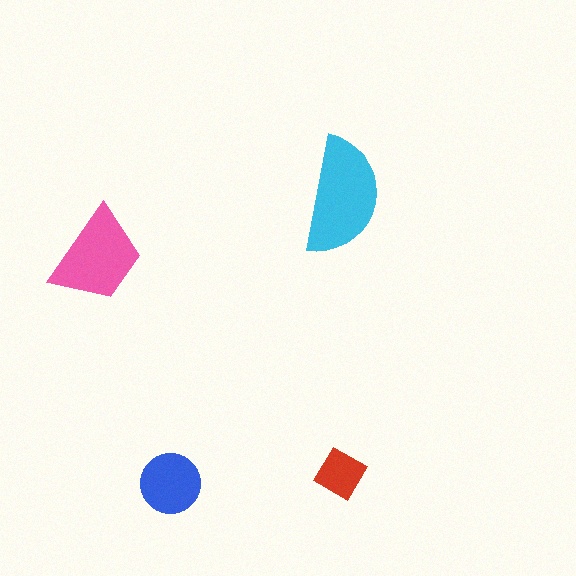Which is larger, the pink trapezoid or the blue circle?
The pink trapezoid.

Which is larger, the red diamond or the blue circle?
The blue circle.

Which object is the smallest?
The red diamond.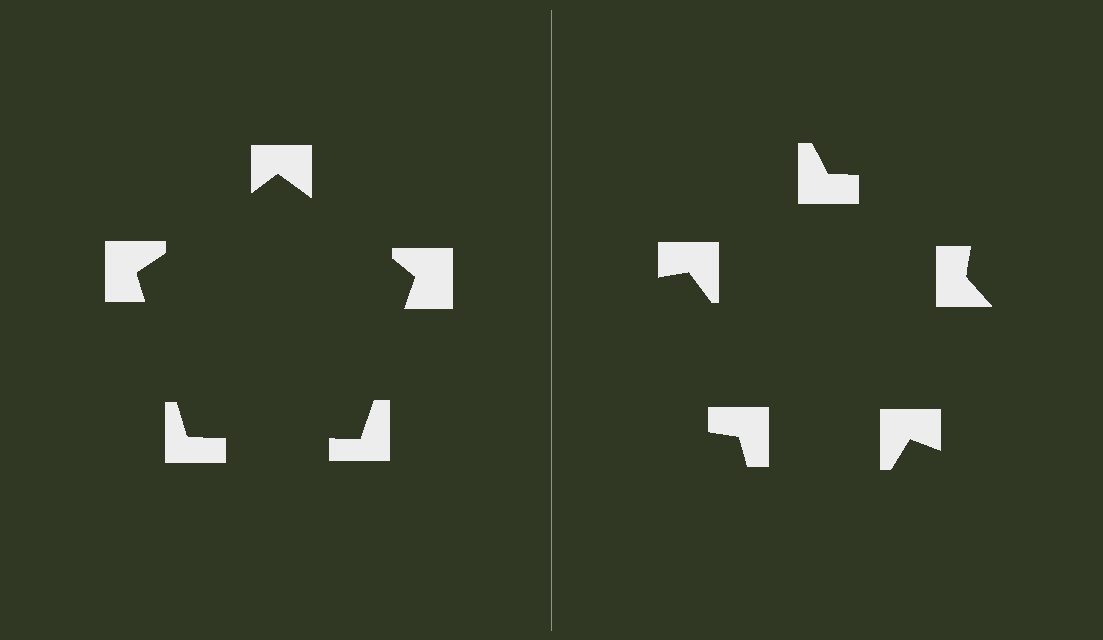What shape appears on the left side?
An illusory pentagon.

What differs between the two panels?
The notched squares are positioned identically on both sides; only the wedge orientations differ. On the left they align to a pentagon; on the right they are misaligned.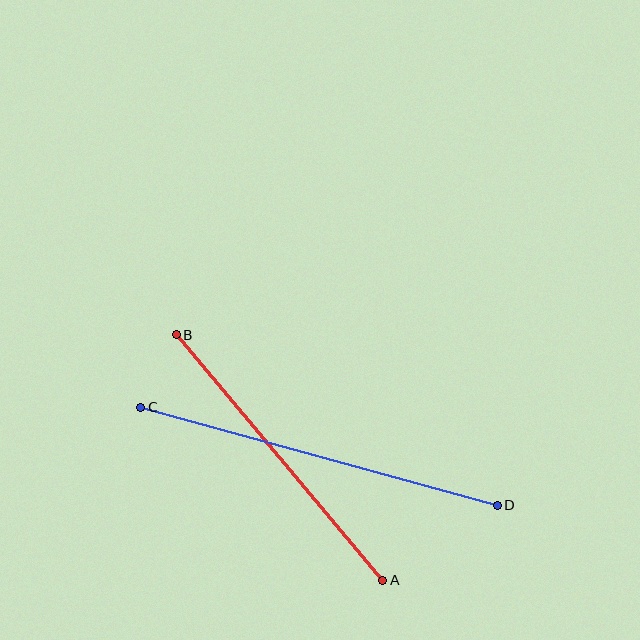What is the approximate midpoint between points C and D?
The midpoint is at approximately (319, 456) pixels.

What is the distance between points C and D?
The distance is approximately 370 pixels.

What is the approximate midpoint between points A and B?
The midpoint is at approximately (279, 458) pixels.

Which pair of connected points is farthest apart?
Points C and D are farthest apart.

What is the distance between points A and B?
The distance is approximately 321 pixels.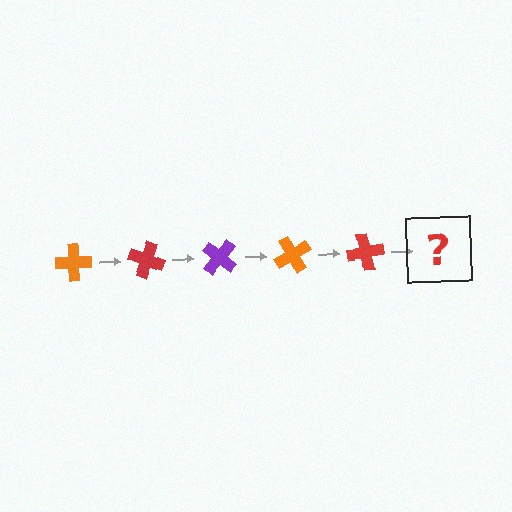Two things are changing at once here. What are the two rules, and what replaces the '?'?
The two rules are that it rotates 20 degrees each step and the color cycles through orange, red, and purple. The '?' should be a purple cross, rotated 100 degrees from the start.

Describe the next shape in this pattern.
It should be a purple cross, rotated 100 degrees from the start.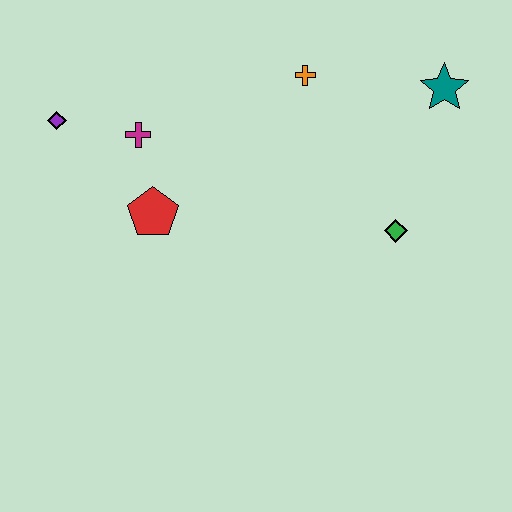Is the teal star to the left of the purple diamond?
No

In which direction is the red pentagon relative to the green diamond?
The red pentagon is to the left of the green diamond.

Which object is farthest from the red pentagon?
The teal star is farthest from the red pentagon.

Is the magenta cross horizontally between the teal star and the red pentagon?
No